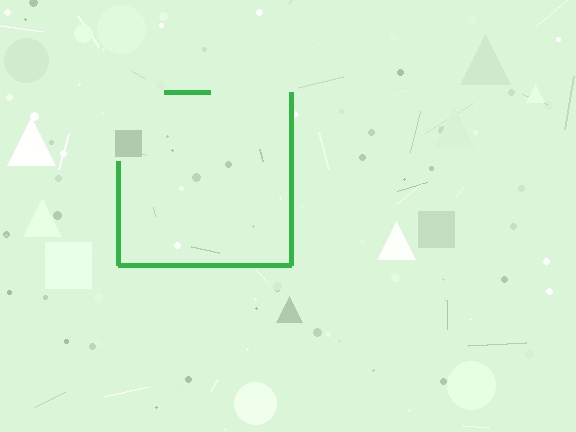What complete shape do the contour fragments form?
The contour fragments form a square.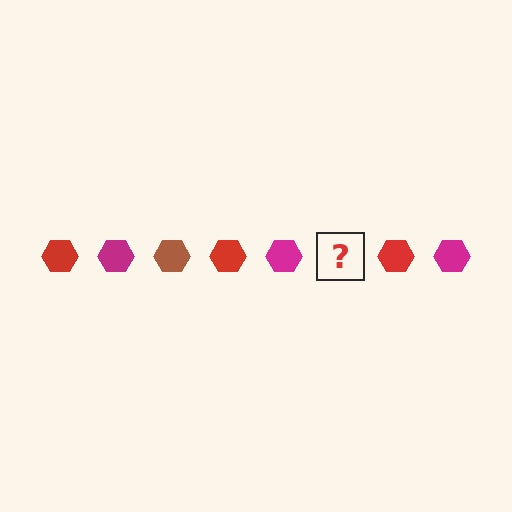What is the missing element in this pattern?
The missing element is a brown hexagon.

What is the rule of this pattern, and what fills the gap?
The rule is that the pattern cycles through red, magenta, brown hexagons. The gap should be filled with a brown hexagon.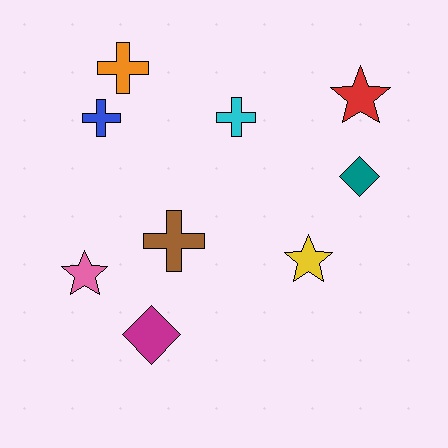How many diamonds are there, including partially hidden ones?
There are 2 diamonds.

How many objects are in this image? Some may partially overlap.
There are 9 objects.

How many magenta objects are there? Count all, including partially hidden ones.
There is 1 magenta object.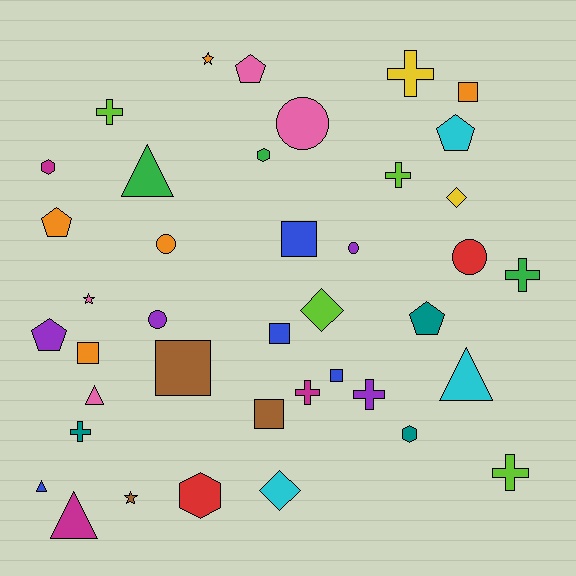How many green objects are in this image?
There are 3 green objects.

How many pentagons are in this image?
There are 5 pentagons.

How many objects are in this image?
There are 40 objects.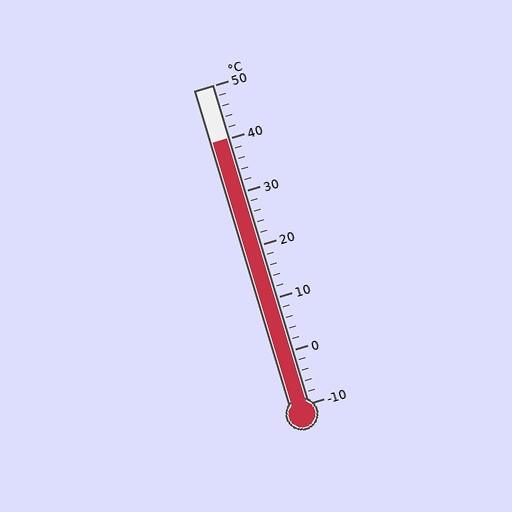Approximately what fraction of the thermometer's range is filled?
The thermometer is filled to approximately 85% of its range.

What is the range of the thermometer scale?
The thermometer scale ranges from -10°C to 50°C.